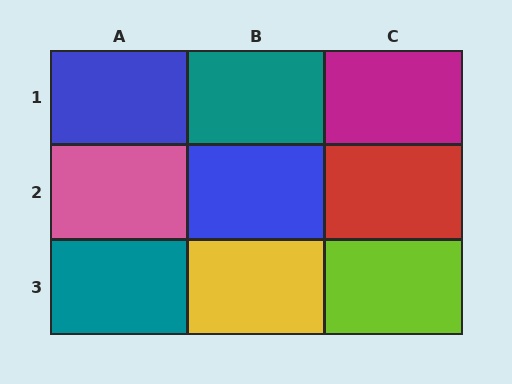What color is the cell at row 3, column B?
Yellow.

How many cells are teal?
2 cells are teal.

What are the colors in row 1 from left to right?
Blue, teal, magenta.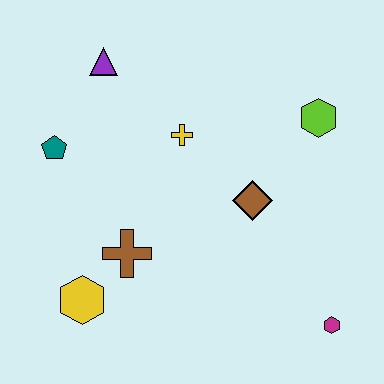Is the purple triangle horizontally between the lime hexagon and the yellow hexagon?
Yes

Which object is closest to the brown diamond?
The yellow cross is closest to the brown diamond.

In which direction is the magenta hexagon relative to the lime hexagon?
The magenta hexagon is below the lime hexagon.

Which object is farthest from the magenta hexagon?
The purple triangle is farthest from the magenta hexagon.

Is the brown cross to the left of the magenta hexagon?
Yes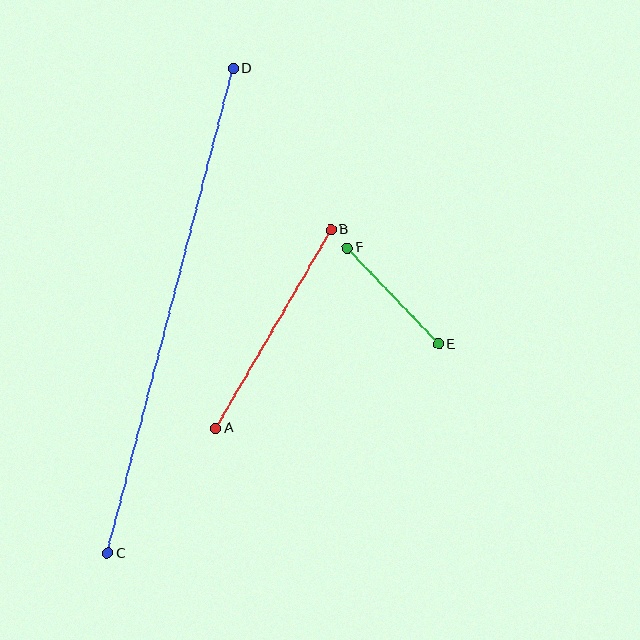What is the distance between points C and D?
The distance is approximately 501 pixels.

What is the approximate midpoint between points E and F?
The midpoint is at approximately (393, 296) pixels.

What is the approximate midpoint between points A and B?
The midpoint is at approximately (273, 329) pixels.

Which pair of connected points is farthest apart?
Points C and D are farthest apart.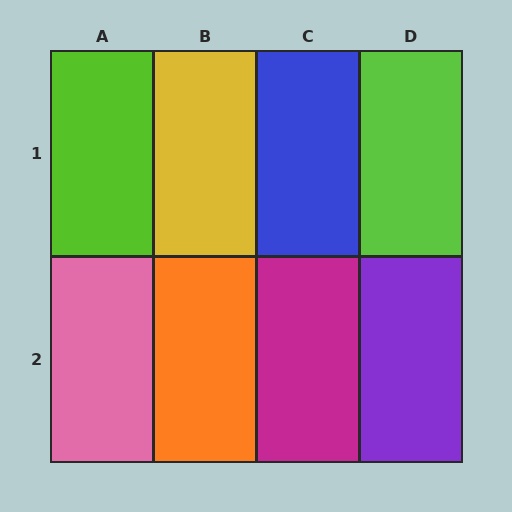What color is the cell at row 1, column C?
Blue.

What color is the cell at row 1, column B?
Yellow.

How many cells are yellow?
1 cell is yellow.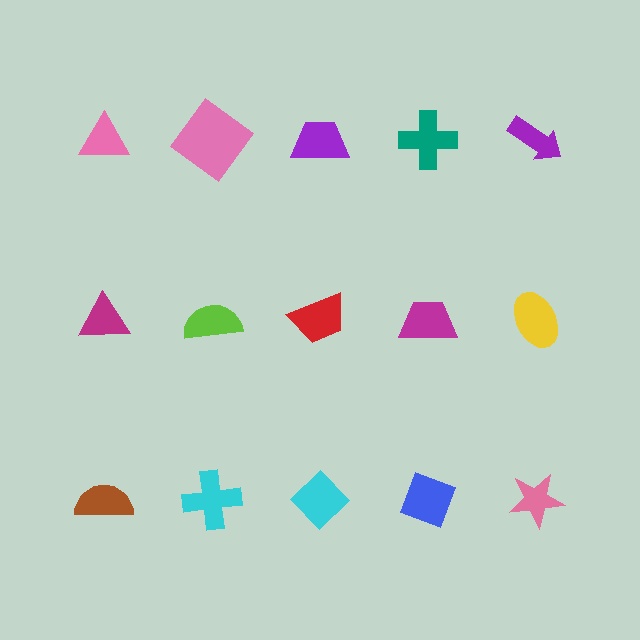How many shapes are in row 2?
5 shapes.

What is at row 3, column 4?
A blue diamond.